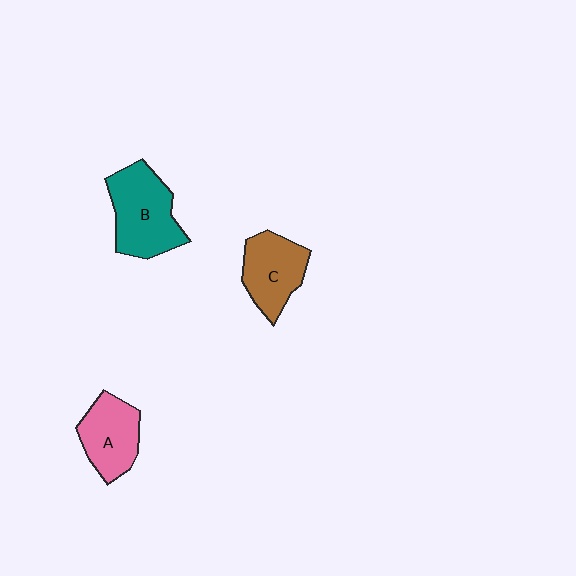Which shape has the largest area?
Shape B (teal).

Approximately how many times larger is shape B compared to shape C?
Approximately 1.3 times.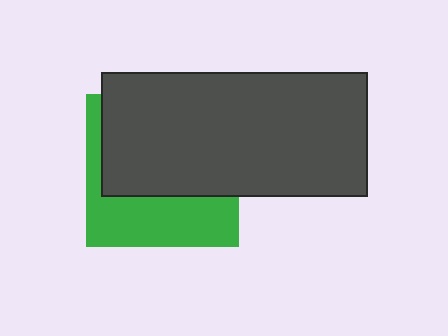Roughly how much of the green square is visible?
A small part of it is visible (roughly 39%).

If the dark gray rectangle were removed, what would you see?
You would see the complete green square.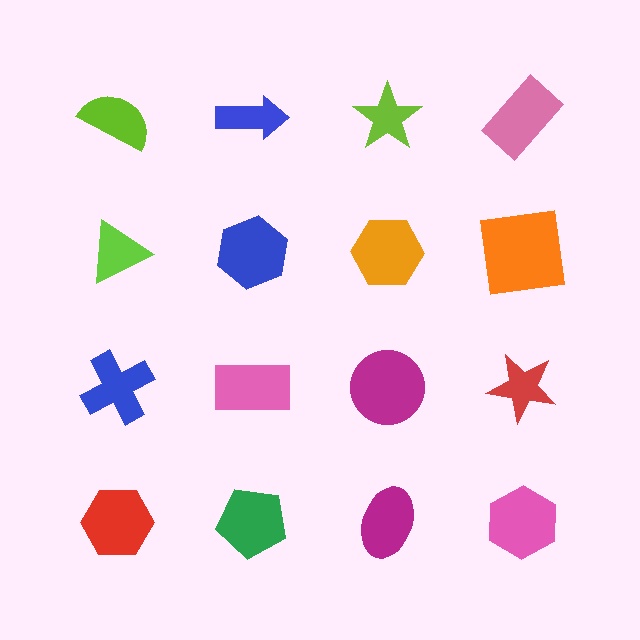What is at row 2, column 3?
An orange hexagon.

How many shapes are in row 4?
4 shapes.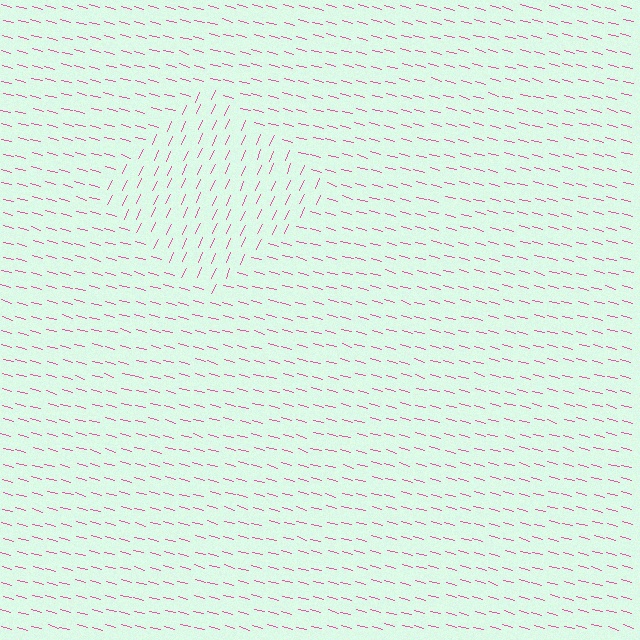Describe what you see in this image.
The image is filled with small pink line segments. A diamond region in the image has lines oriented differently from the surrounding lines, creating a visible texture boundary.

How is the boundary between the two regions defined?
The boundary is defined purely by a change in line orientation (approximately 81 degrees difference). All lines are the same color and thickness.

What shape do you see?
I see a diamond.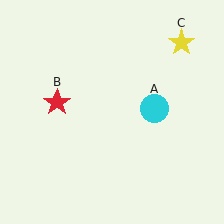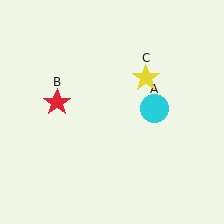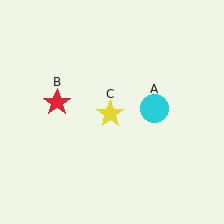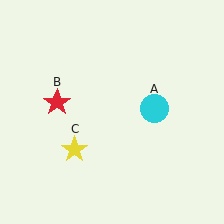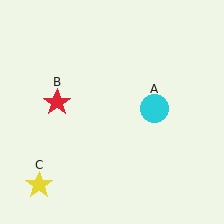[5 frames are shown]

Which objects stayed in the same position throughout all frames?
Cyan circle (object A) and red star (object B) remained stationary.